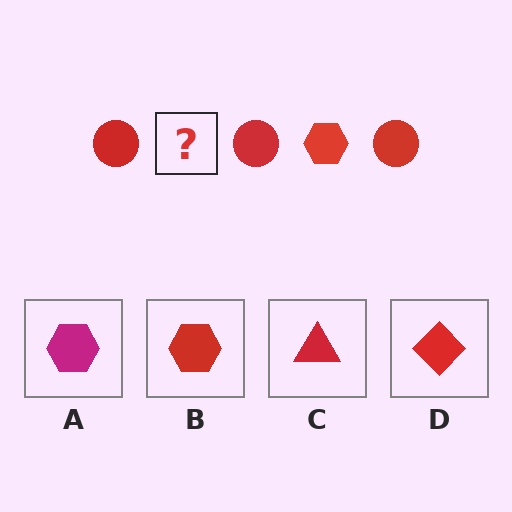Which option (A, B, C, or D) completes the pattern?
B.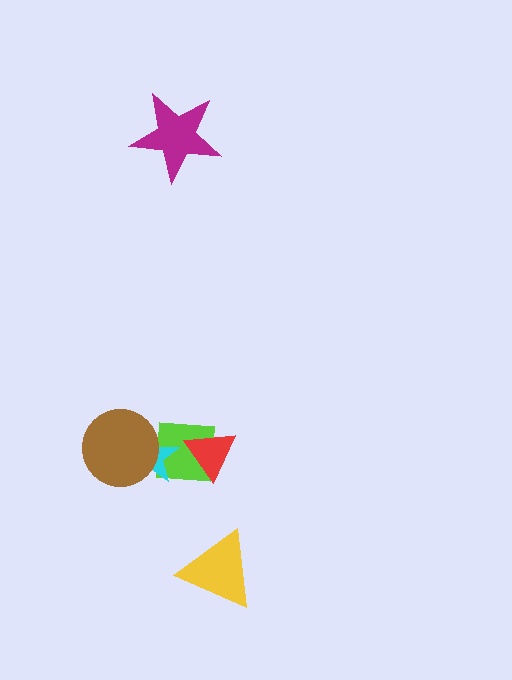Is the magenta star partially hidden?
No, no other shape covers it.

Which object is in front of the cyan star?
The brown circle is in front of the cyan star.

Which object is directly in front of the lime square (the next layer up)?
The cyan star is directly in front of the lime square.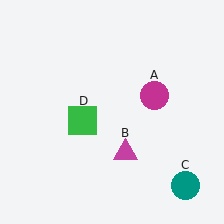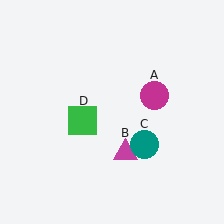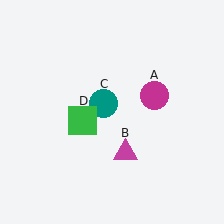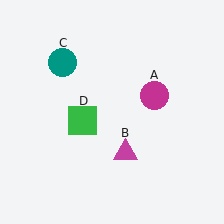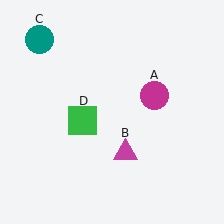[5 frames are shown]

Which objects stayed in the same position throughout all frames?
Magenta circle (object A) and magenta triangle (object B) and green square (object D) remained stationary.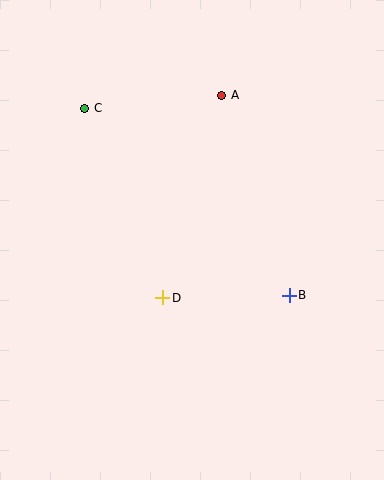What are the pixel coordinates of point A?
Point A is at (222, 95).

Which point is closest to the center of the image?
Point D at (163, 298) is closest to the center.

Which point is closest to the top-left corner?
Point C is closest to the top-left corner.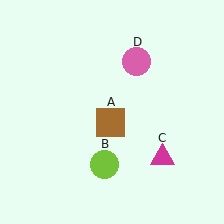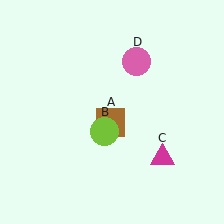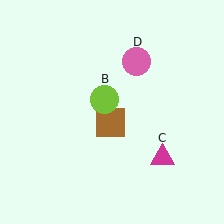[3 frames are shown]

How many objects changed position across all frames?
1 object changed position: lime circle (object B).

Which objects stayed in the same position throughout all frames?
Brown square (object A) and magenta triangle (object C) and pink circle (object D) remained stationary.